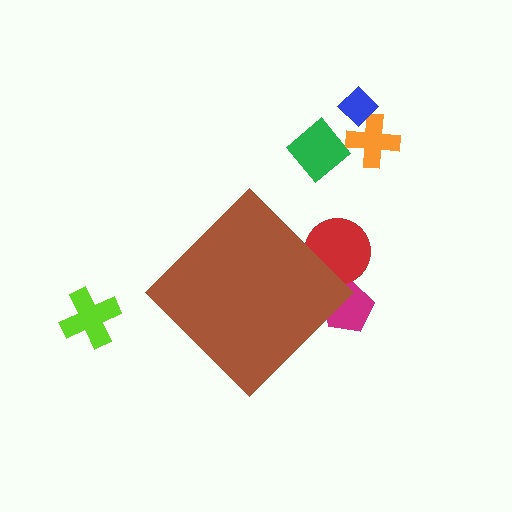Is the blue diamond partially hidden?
No, the blue diamond is fully visible.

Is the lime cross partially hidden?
No, the lime cross is fully visible.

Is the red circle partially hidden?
Yes, the red circle is partially hidden behind the brown diamond.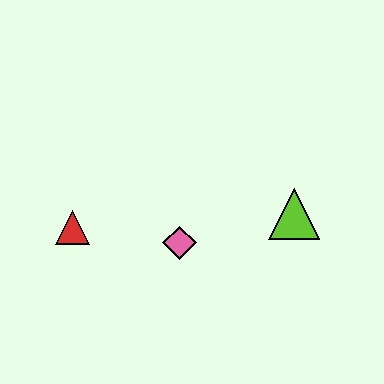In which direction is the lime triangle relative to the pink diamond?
The lime triangle is to the right of the pink diamond.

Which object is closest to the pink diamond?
The red triangle is closest to the pink diamond.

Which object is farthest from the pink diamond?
The lime triangle is farthest from the pink diamond.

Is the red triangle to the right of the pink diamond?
No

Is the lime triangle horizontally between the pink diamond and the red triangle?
No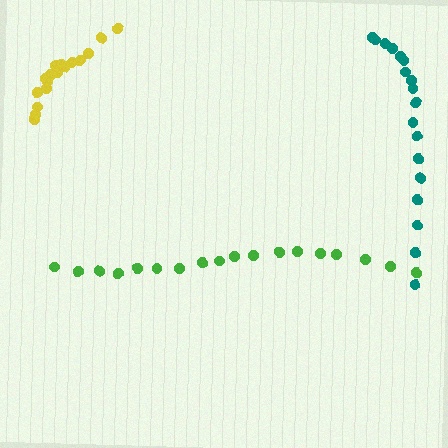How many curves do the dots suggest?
There are 3 distinct paths.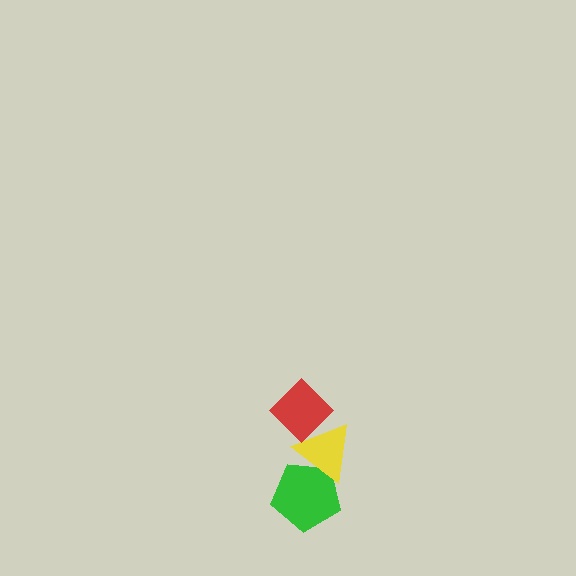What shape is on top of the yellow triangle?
The red diamond is on top of the yellow triangle.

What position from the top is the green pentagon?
The green pentagon is 3rd from the top.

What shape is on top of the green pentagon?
The yellow triangle is on top of the green pentagon.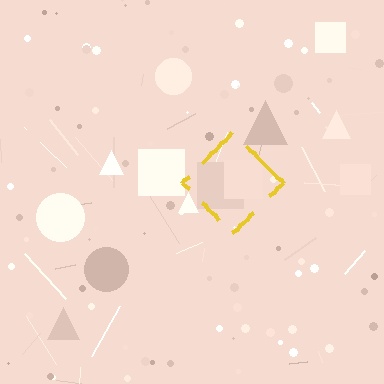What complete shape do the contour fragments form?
The contour fragments form a diamond.